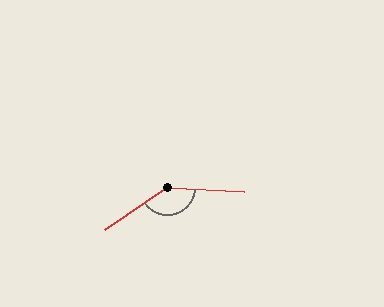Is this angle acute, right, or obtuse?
It is obtuse.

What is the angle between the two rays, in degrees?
Approximately 142 degrees.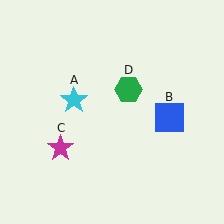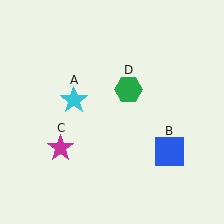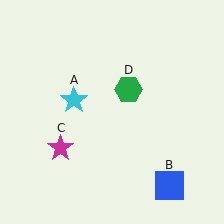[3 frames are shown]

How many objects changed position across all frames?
1 object changed position: blue square (object B).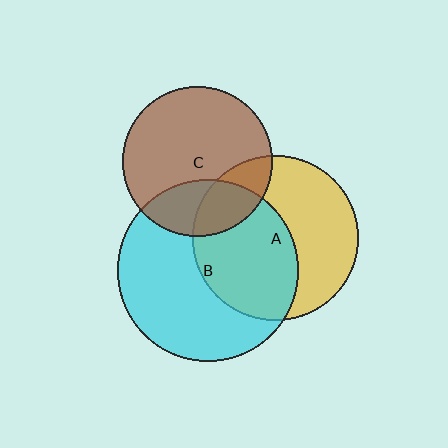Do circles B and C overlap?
Yes.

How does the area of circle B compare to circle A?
Approximately 1.2 times.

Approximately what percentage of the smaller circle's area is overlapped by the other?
Approximately 30%.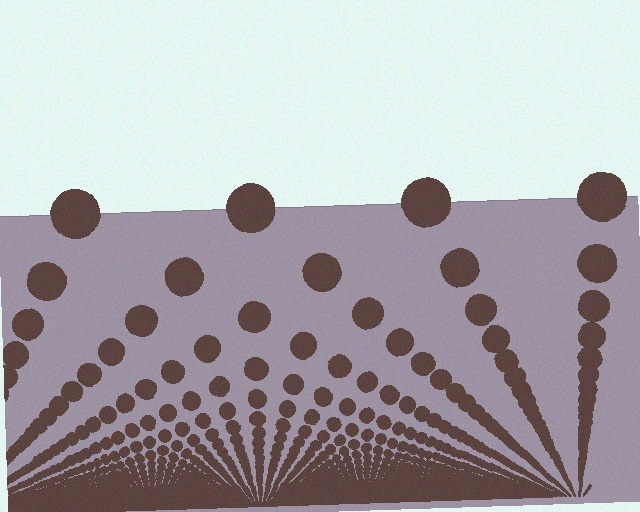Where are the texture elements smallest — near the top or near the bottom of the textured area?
Near the bottom.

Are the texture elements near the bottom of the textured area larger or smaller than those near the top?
Smaller. The gradient is inverted — elements near the bottom are smaller and denser.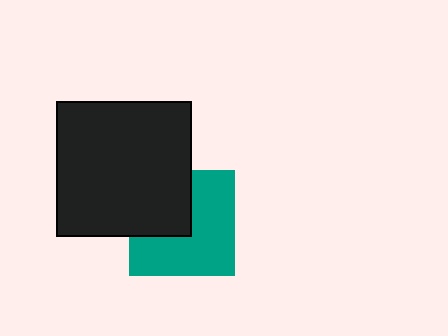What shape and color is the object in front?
The object in front is a black square.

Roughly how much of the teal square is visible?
About half of it is visible (roughly 62%).